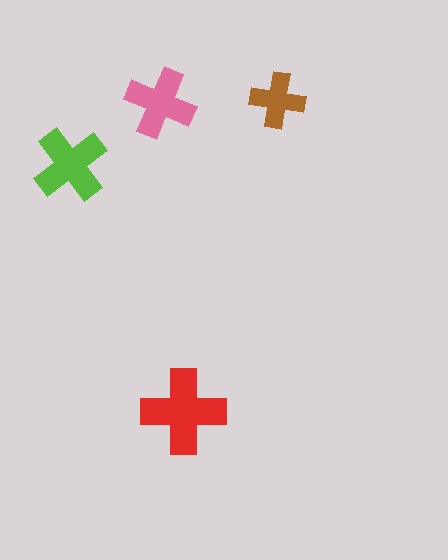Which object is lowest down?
The red cross is bottommost.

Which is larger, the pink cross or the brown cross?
The pink one.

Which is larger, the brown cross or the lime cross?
The lime one.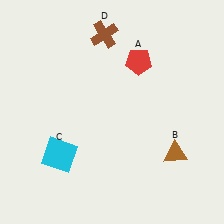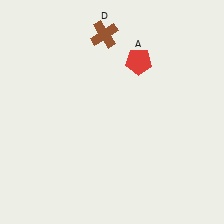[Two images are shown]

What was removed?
The brown triangle (B), the cyan square (C) were removed in Image 2.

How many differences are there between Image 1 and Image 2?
There are 2 differences between the two images.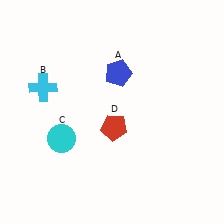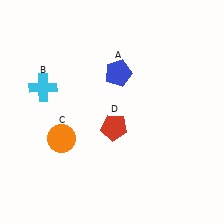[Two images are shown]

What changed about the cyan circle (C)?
In Image 1, C is cyan. In Image 2, it changed to orange.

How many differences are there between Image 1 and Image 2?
There is 1 difference between the two images.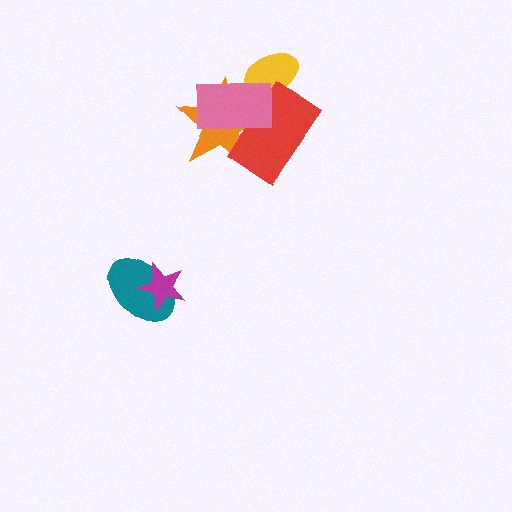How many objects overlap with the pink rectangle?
3 objects overlap with the pink rectangle.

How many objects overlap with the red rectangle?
3 objects overlap with the red rectangle.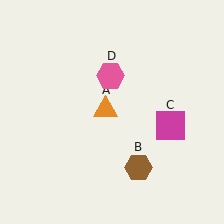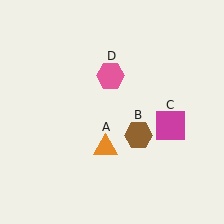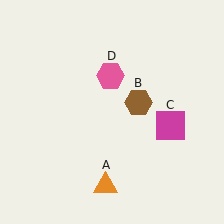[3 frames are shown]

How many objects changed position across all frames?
2 objects changed position: orange triangle (object A), brown hexagon (object B).